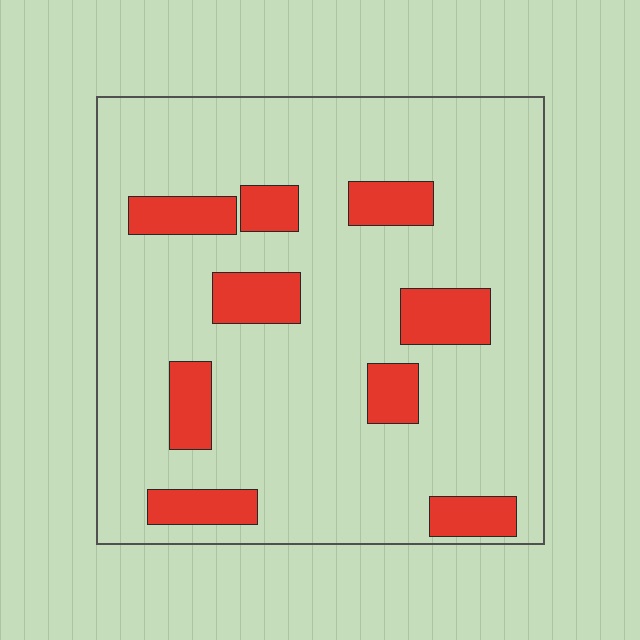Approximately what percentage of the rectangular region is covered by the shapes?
Approximately 20%.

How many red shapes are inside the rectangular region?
9.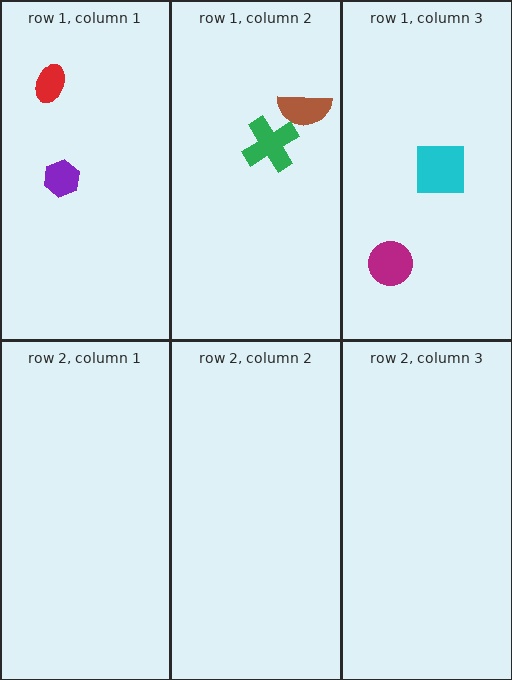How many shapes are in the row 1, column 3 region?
2.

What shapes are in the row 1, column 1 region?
The purple hexagon, the red ellipse.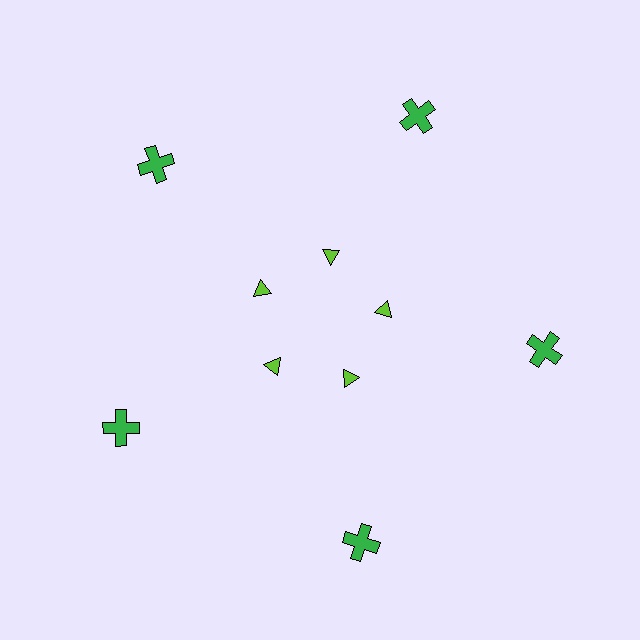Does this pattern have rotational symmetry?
Yes, this pattern has 5-fold rotational symmetry. It looks the same after rotating 72 degrees around the center.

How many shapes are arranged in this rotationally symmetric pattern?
There are 10 shapes, arranged in 5 groups of 2.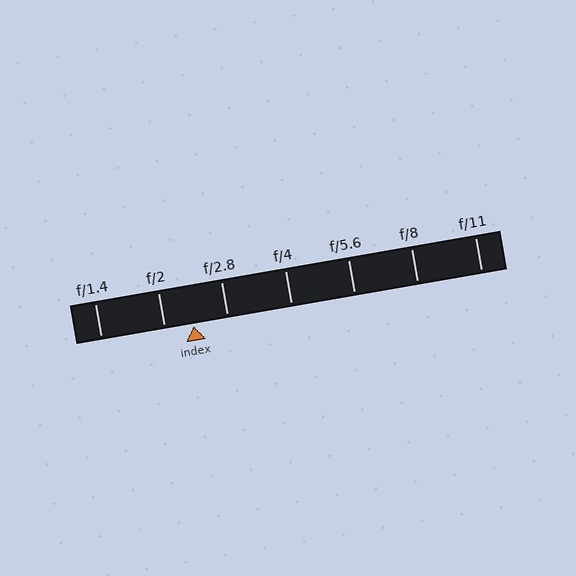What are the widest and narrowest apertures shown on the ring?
The widest aperture shown is f/1.4 and the narrowest is f/11.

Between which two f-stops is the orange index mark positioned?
The index mark is between f/2 and f/2.8.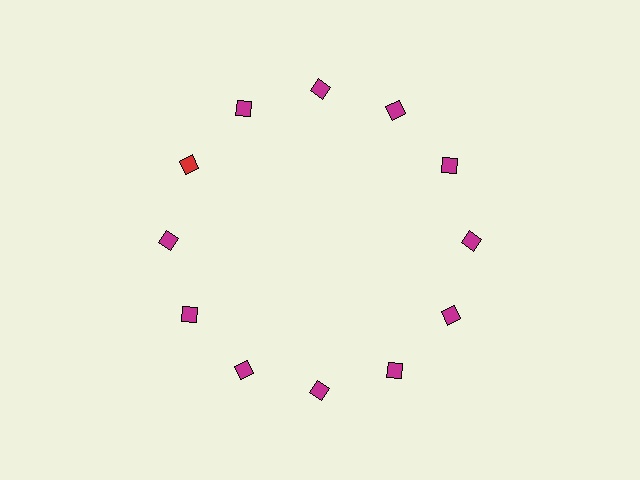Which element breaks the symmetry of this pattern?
The red diamond at roughly the 10 o'clock position breaks the symmetry. All other shapes are magenta diamonds.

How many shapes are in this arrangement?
There are 12 shapes arranged in a ring pattern.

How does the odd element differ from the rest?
It has a different color: red instead of magenta.